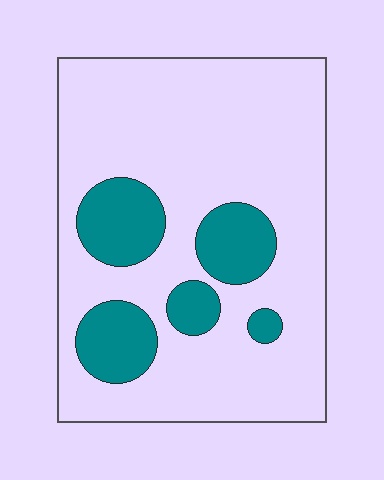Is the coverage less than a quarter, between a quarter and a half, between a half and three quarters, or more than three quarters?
Less than a quarter.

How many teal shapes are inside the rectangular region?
5.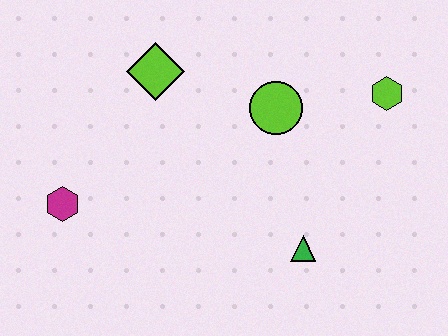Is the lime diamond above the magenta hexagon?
Yes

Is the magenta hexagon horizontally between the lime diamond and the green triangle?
No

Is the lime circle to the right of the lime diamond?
Yes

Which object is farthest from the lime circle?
The magenta hexagon is farthest from the lime circle.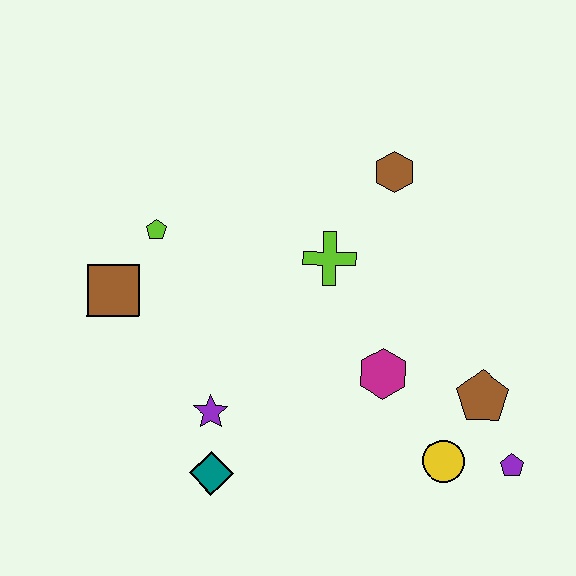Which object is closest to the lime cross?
The brown hexagon is closest to the lime cross.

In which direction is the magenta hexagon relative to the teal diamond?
The magenta hexagon is to the right of the teal diamond.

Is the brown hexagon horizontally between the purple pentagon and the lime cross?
Yes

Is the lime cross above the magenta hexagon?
Yes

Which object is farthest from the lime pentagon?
The purple pentagon is farthest from the lime pentagon.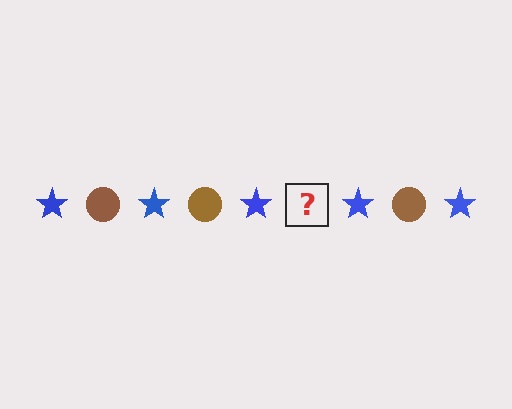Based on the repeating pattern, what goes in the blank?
The blank should be a brown circle.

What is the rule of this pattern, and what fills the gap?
The rule is that the pattern alternates between blue star and brown circle. The gap should be filled with a brown circle.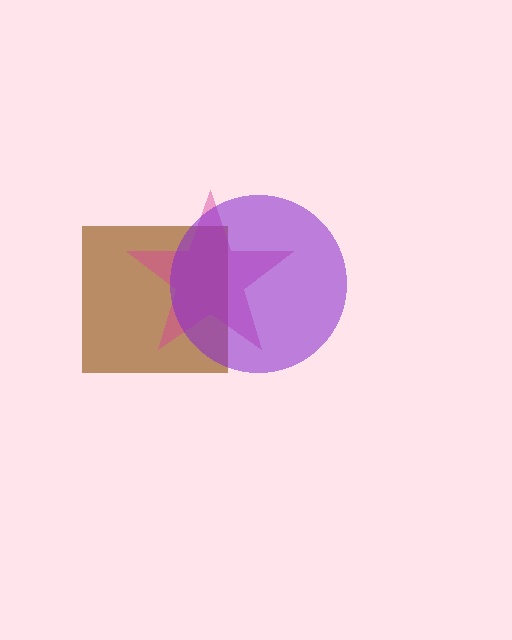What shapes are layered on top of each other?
The layered shapes are: a brown square, a magenta star, a purple circle.